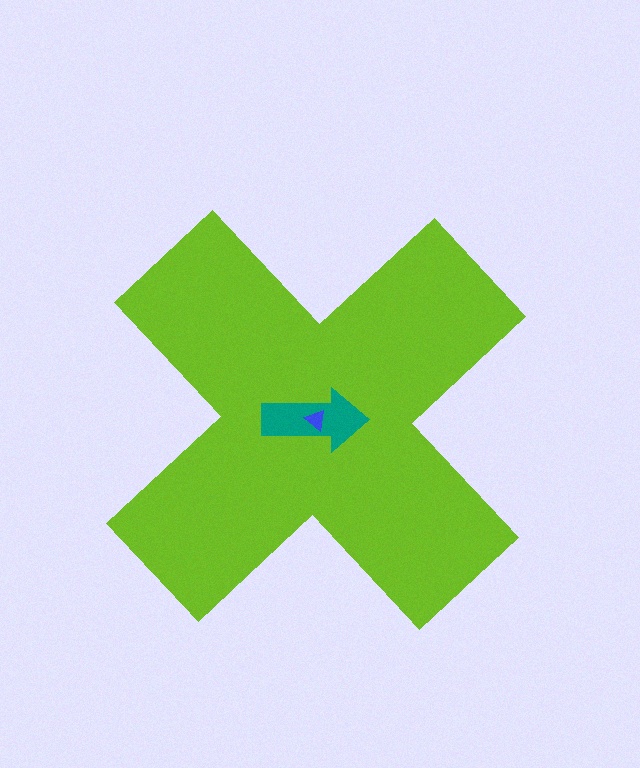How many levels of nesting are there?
3.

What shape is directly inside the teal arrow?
The blue triangle.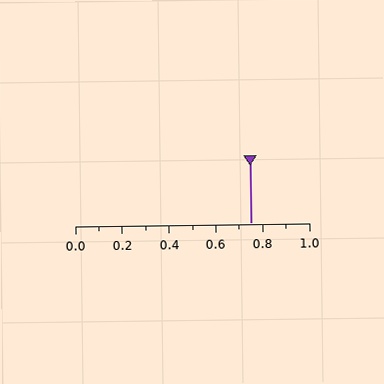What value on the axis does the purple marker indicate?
The marker indicates approximately 0.75.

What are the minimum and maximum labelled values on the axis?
The axis runs from 0.0 to 1.0.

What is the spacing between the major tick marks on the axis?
The major ticks are spaced 0.2 apart.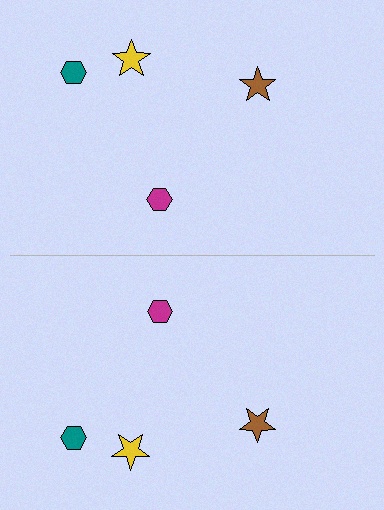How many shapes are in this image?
There are 8 shapes in this image.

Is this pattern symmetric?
Yes, this pattern has bilateral (reflection) symmetry.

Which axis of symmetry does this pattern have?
The pattern has a horizontal axis of symmetry running through the center of the image.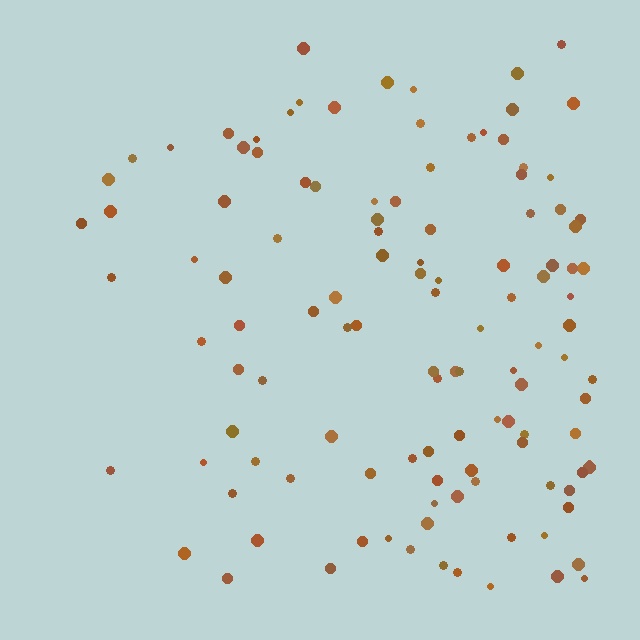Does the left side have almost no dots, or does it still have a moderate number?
Still a moderate number, just noticeably fewer than the right.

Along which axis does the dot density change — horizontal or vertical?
Horizontal.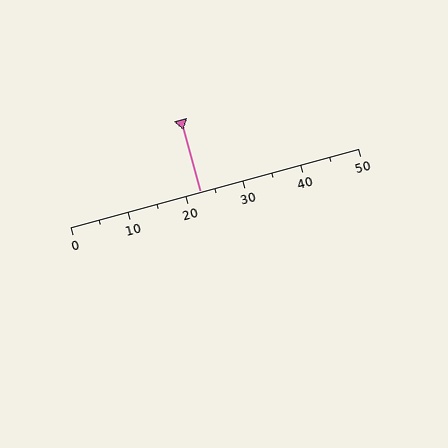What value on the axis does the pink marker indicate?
The marker indicates approximately 22.5.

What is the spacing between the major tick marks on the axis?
The major ticks are spaced 10 apart.